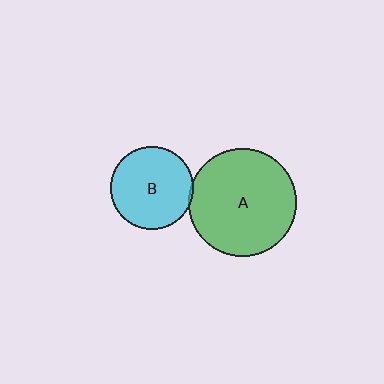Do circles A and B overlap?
Yes.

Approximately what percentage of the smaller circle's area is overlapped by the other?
Approximately 5%.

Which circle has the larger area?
Circle A (green).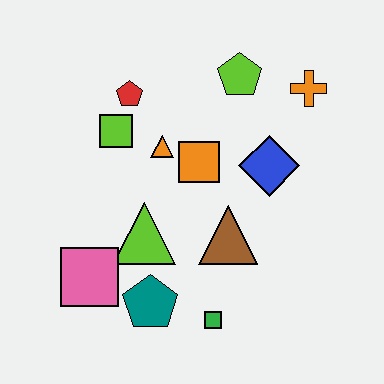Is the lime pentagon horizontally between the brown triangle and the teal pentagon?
No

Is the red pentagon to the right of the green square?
No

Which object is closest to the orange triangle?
The orange square is closest to the orange triangle.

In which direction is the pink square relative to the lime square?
The pink square is below the lime square.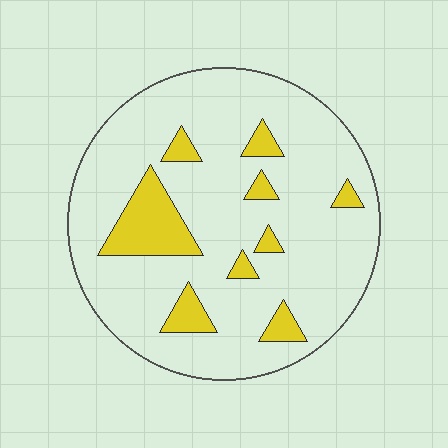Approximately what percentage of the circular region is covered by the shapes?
Approximately 15%.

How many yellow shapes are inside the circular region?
9.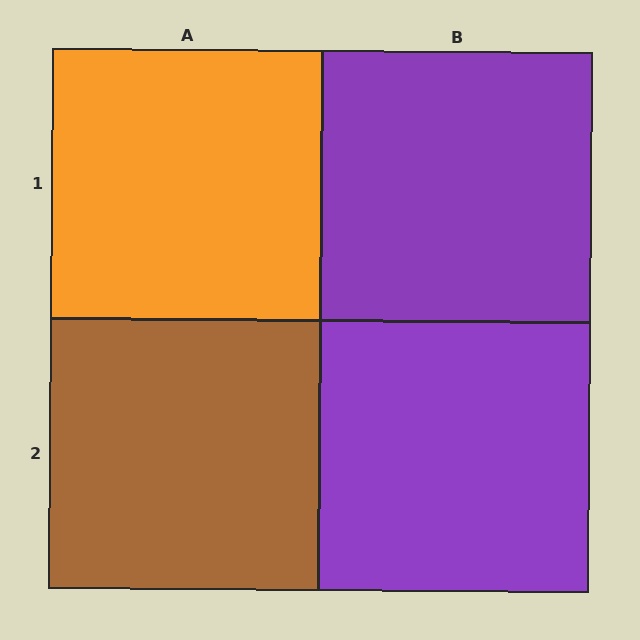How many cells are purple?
2 cells are purple.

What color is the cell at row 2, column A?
Brown.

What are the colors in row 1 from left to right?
Orange, purple.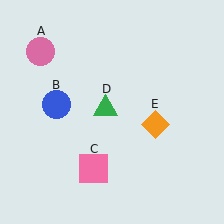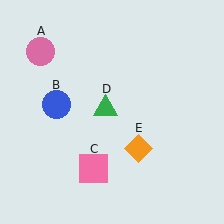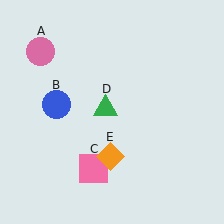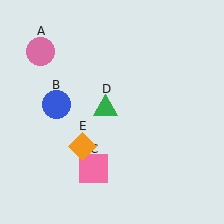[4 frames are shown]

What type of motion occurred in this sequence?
The orange diamond (object E) rotated clockwise around the center of the scene.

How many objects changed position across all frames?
1 object changed position: orange diamond (object E).